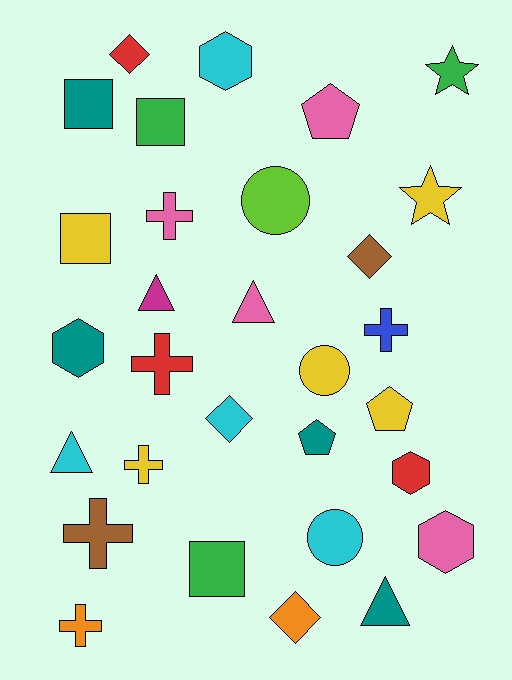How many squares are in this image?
There are 4 squares.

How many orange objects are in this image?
There are 2 orange objects.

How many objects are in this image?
There are 30 objects.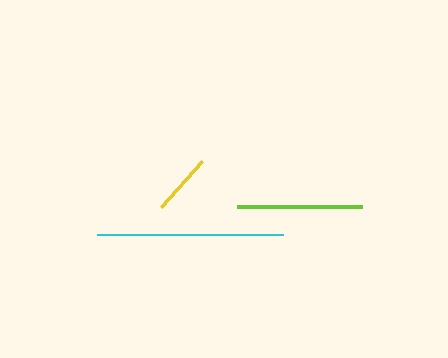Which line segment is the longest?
The cyan line is the longest at approximately 186 pixels.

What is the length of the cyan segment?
The cyan segment is approximately 186 pixels long.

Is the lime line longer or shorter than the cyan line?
The cyan line is longer than the lime line.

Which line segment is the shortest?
The yellow line is the shortest at approximately 61 pixels.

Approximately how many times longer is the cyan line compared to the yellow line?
The cyan line is approximately 3.0 times the length of the yellow line.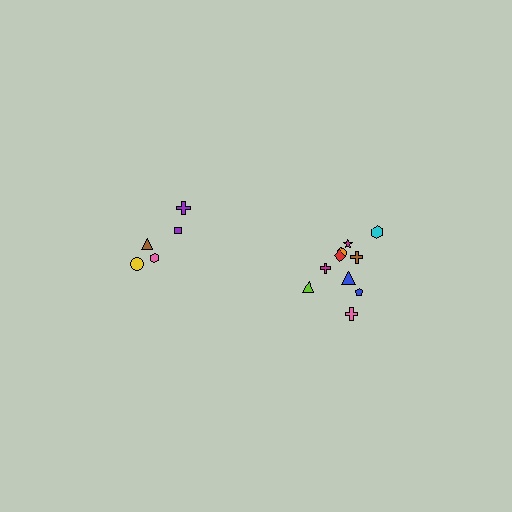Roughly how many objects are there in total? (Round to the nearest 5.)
Roughly 15 objects in total.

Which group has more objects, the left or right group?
The right group.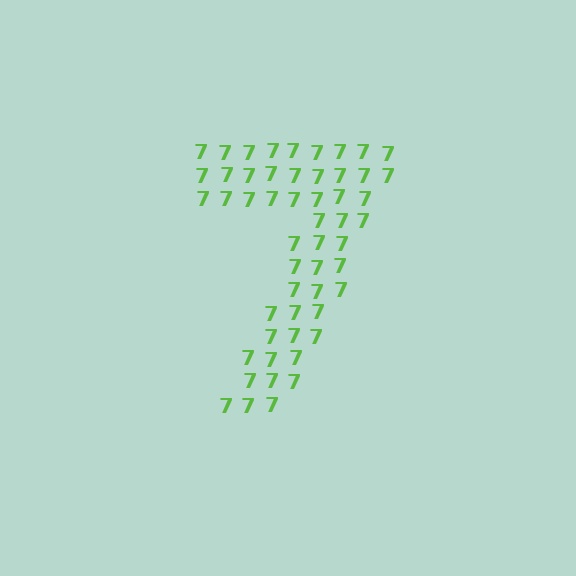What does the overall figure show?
The overall figure shows the digit 7.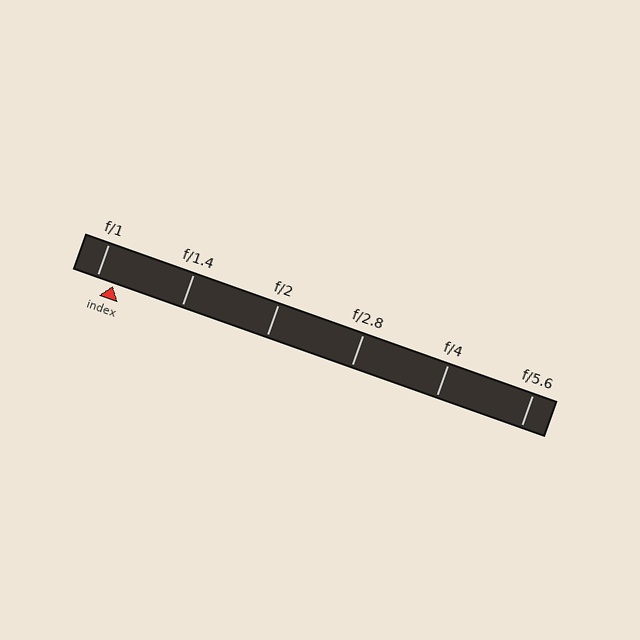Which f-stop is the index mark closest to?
The index mark is closest to f/1.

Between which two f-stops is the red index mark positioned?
The index mark is between f/1 and f/1.4.